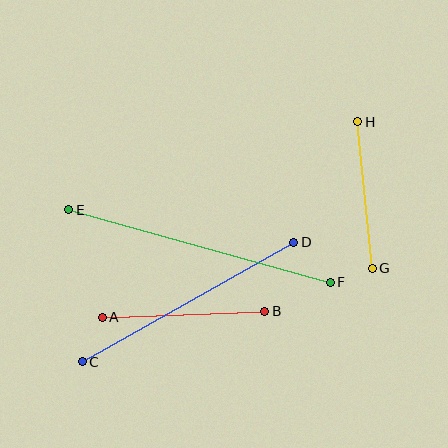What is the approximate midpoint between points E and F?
The midpoint is at approximately (199, 246) pixels.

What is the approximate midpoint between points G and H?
The midpoint is at approximately (365, 195) pixels.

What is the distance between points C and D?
The distance is approximately 243 pixels.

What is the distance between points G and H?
The distance is approximately 147 pixels.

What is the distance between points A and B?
The distance is approximately 163 pixels.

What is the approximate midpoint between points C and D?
The midpoint is at approximately (188, 302) pixels.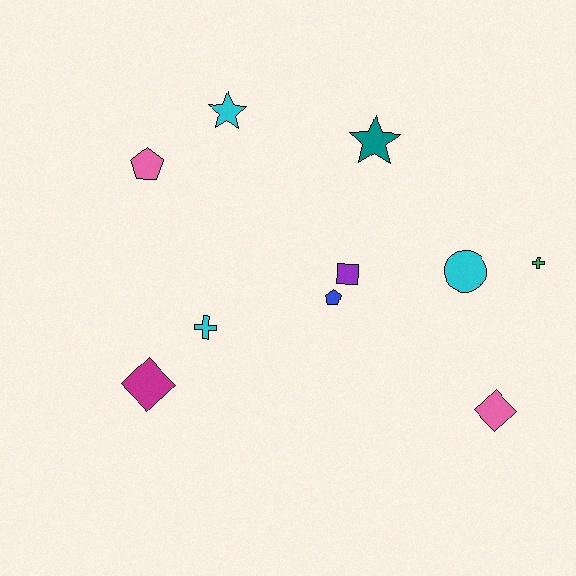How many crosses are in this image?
There are 2 crosses.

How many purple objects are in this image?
There is 1 purple object.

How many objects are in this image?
There are 10 objects.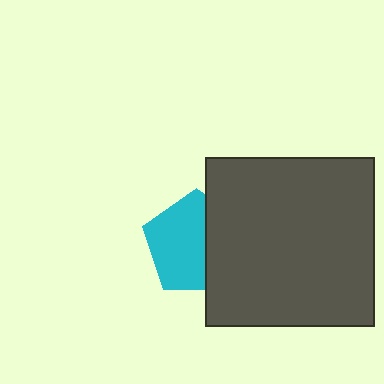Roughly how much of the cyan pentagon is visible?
About half of it is visible (roughly 62%).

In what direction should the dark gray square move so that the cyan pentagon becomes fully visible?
The dark gray square should move right. That is the shortest direction to clear the overlap and leave the cyan pentagon fully visible.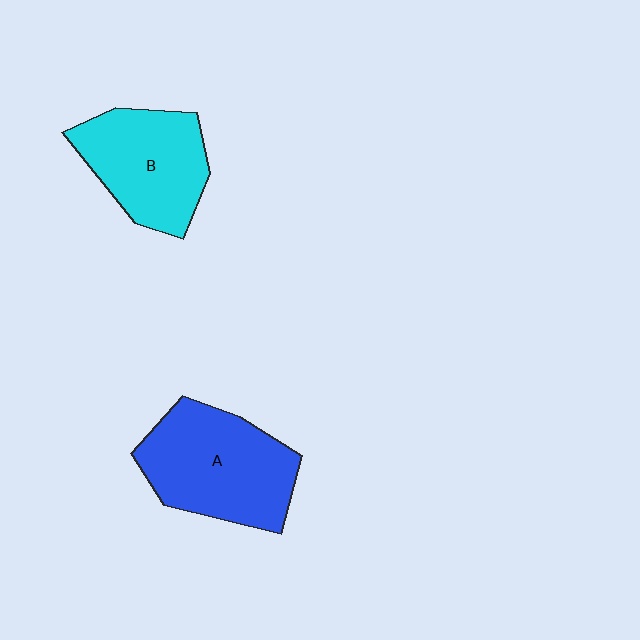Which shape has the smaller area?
Shape B (cyan).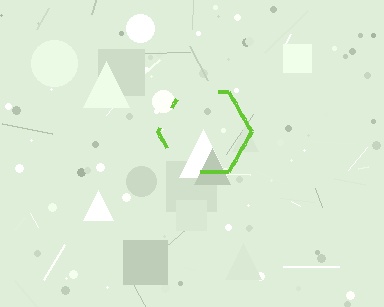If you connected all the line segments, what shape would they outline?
They would outline a hexagon.